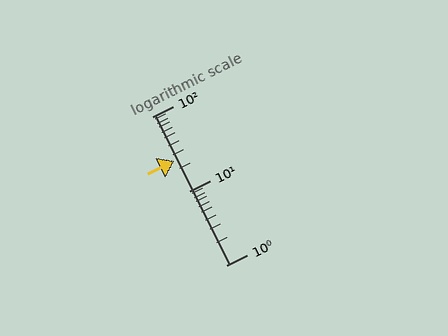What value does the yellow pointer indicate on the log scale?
The pointer indicates approximately 25.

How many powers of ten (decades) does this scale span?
The scale spans 2 decades, from 1 to 100.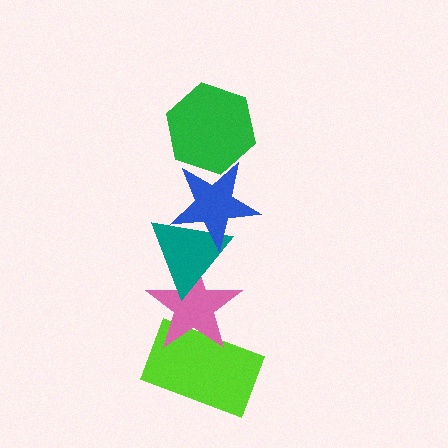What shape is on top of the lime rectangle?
The pink star is on top of the lime rectangle.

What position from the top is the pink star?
The pink star is 4th from the top.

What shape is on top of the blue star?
The green hexagon is on top of the blue star.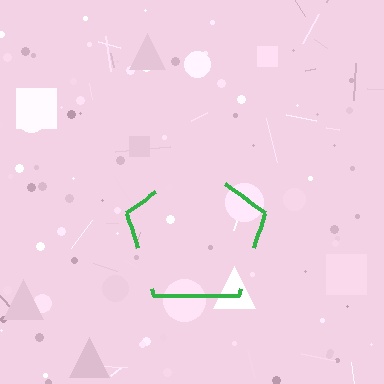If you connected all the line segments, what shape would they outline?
They would outline a pentagon.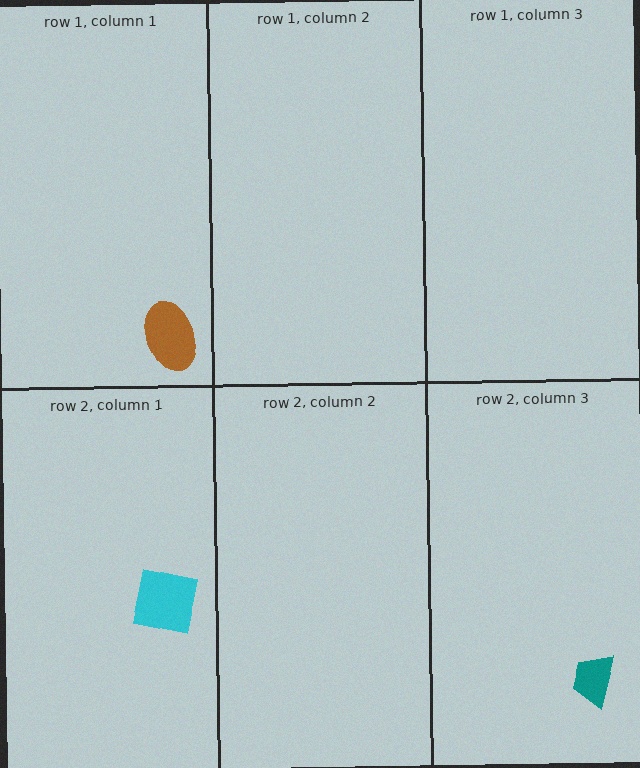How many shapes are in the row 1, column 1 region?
1.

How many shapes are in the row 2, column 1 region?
1.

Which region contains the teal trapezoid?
The row 2, column 3 region.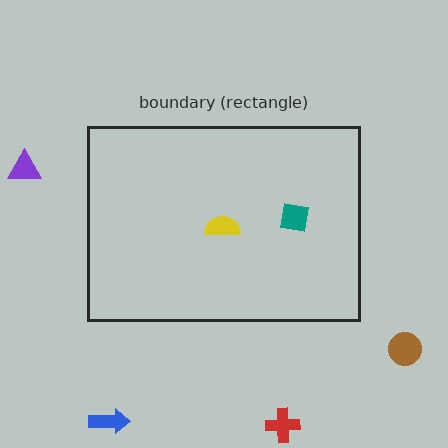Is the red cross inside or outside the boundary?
Outside.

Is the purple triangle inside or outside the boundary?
Outside.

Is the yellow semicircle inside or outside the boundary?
Inside.